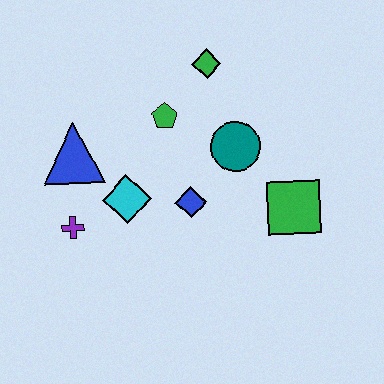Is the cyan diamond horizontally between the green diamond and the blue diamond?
No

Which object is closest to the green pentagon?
The green diamond is closest to the green pentagon.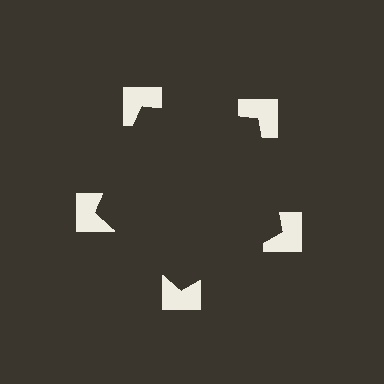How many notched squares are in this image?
There are 5 — one at each vertex of the illusory pentagon.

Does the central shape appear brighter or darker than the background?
It typically appears slightly darker than the background, even though no actual brightness change is drawn.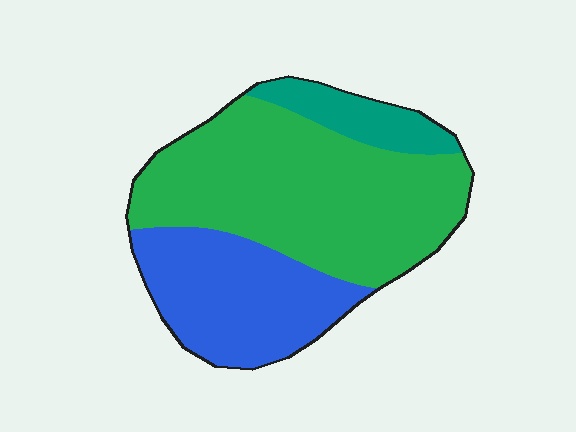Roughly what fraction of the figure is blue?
Blue takes up about one third (1/3) of the figure.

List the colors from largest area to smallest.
From largest to smallest: green, blue, teal.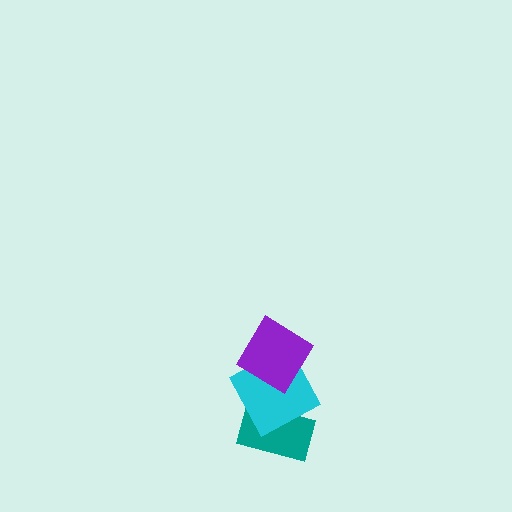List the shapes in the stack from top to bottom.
From top to bottom: the purple diamond, the cyan square, the teal rectangle.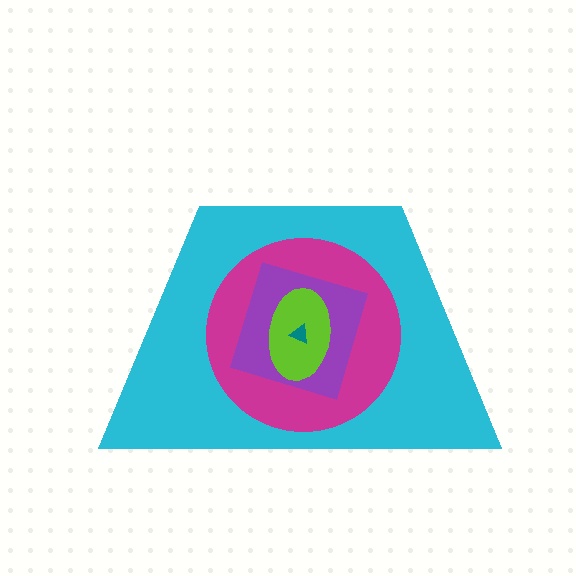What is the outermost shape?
The cyan trapezoid.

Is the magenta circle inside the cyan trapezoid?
Yes.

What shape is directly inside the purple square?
The lime ellipse.